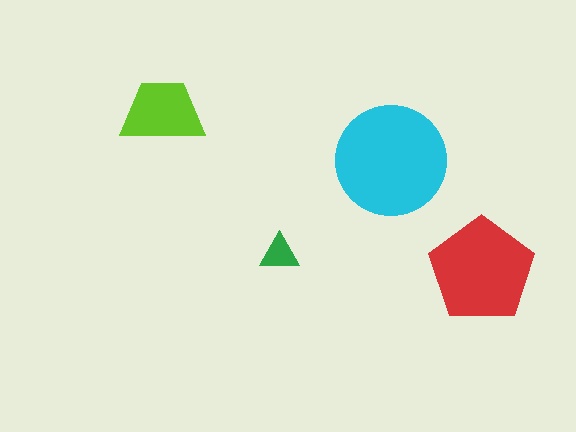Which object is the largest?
The cyan circle.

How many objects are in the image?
There are 4 objects in the image.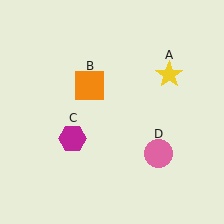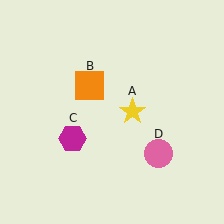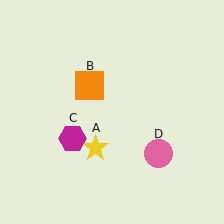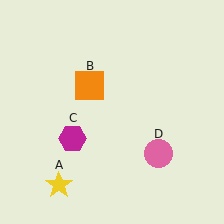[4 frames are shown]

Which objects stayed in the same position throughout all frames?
Orange square (object B) and magenta hexagon (object C) and pink circle (object D) remained stationary.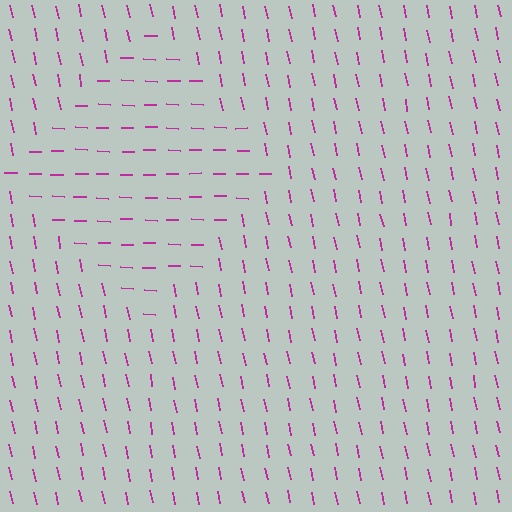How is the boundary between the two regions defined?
The boundary is defined purely by a change in line orientation (approximately 77 degrees difference). All lines are the same color and thickness.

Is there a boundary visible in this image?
Yes, there is a texture boundary formed by a change in line orientation.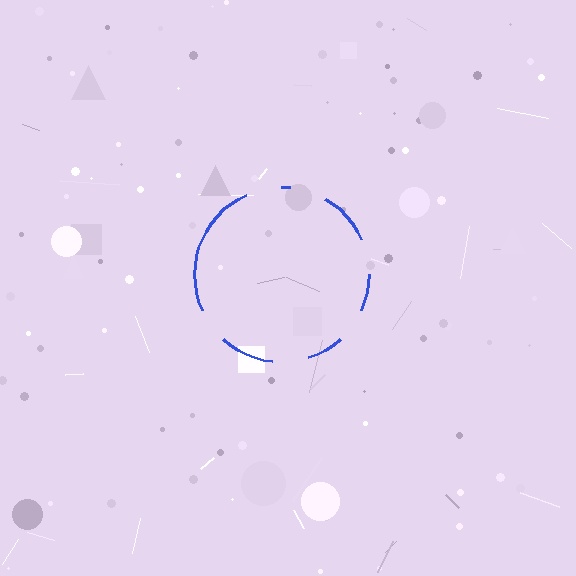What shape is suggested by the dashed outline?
The dashed outline suggests a circle.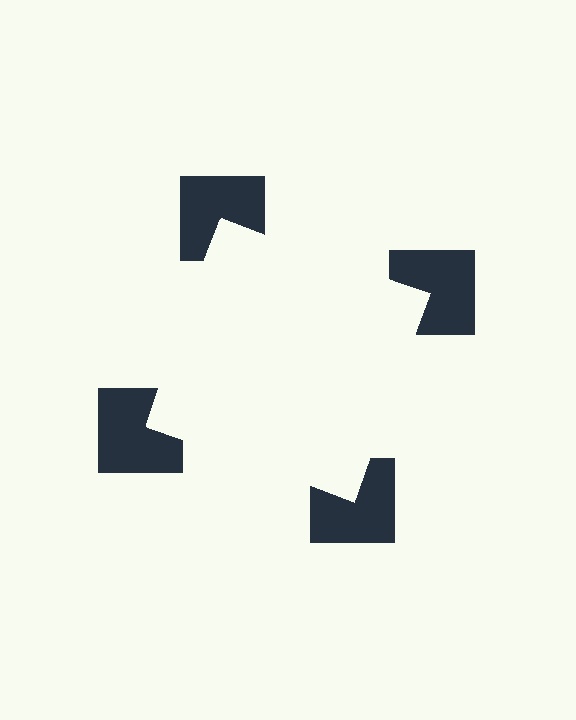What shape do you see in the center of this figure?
An illusory square — its edges are inferred from the aligned wedge cuts in the notched squares, not physically drawn.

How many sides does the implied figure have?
4 sides.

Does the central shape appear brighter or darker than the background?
It typically appears slightly brighter than the background, even though no actual brightness change is drawn.